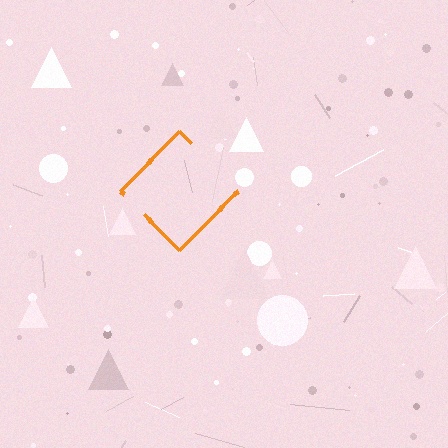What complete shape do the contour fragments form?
The contour fragments form a diamond.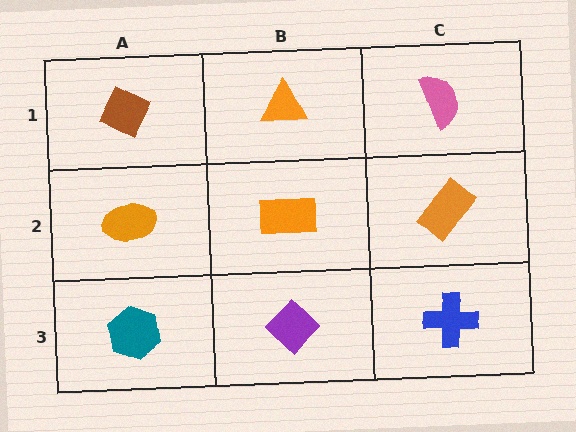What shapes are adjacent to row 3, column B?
An orange rectangle (row 2, column B), a teal hexagon (row 3, column A), a blue cross (row 3, column C).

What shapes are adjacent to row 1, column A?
An orange ellipse (row 2, column A), an orange triangle (row 1, column B).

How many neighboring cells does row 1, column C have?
2.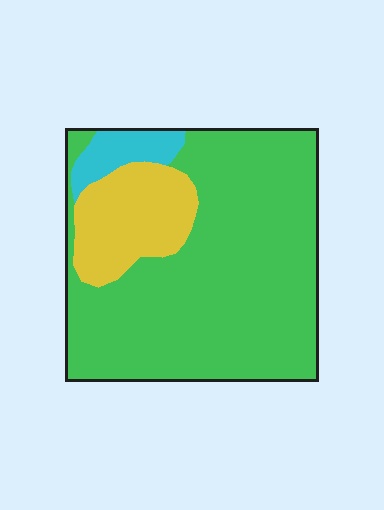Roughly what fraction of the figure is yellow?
Yellow covers 18% of the figure.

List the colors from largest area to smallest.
From largest to smallest: green, yellow, cyan.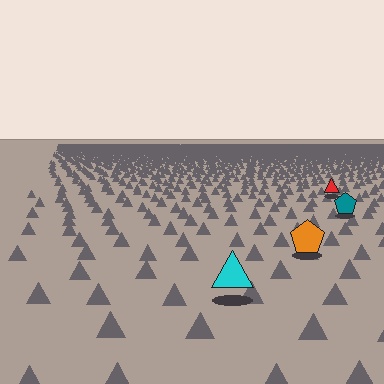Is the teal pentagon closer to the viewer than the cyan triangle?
No. The cyan triangle is closer — you can tell from the texture gradient: the ground texture is coarser near it.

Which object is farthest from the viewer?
The red triangle is farthest from the viewer. It appears smaller and the ground texture around it is denser.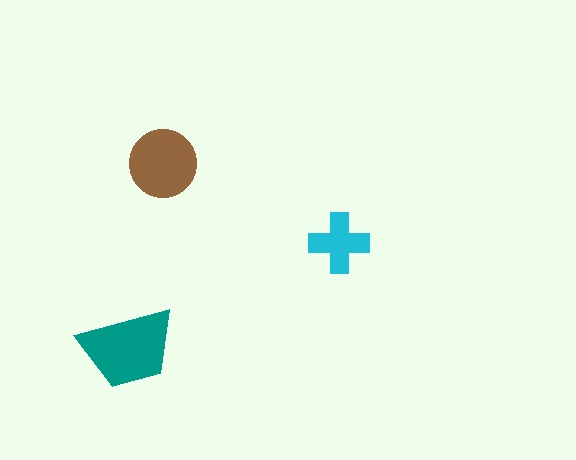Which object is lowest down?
The teal trapezoid is bottommost.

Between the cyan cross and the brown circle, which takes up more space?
The brown circle.